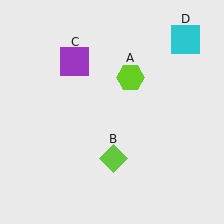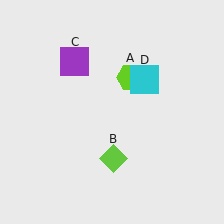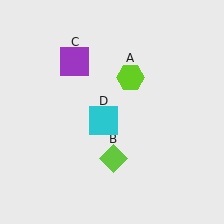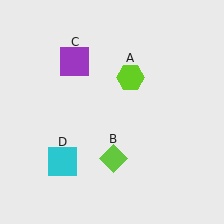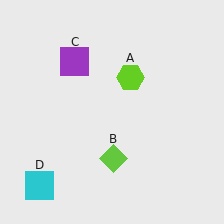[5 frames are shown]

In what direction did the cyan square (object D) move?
The cyan square (object D) moved down and to the left.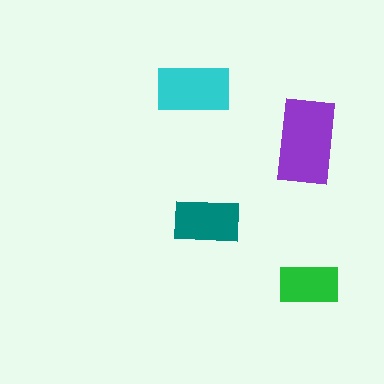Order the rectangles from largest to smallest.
the purple one, the cyan one, the teal one, the green one.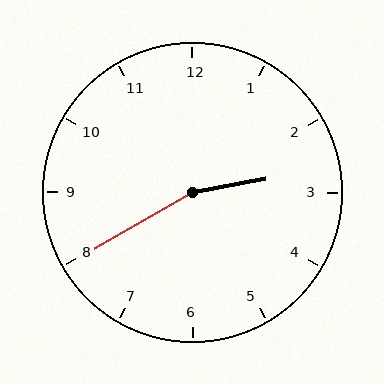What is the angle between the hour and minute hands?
Approximately 160 degrees.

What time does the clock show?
2:40.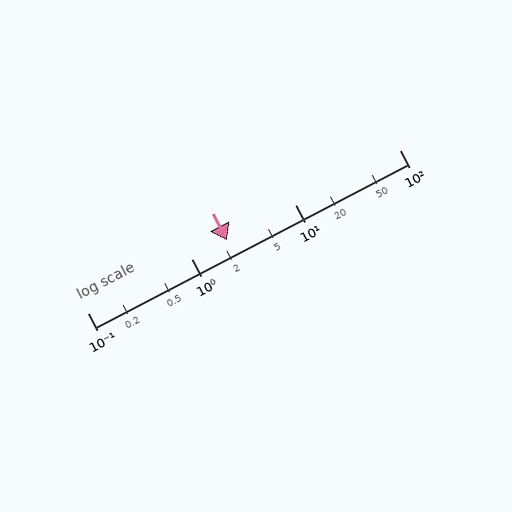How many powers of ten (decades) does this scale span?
The scale spans 3 decades, from 0.1 to 100.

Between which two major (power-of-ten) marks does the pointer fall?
The pointer is between 1 and 10.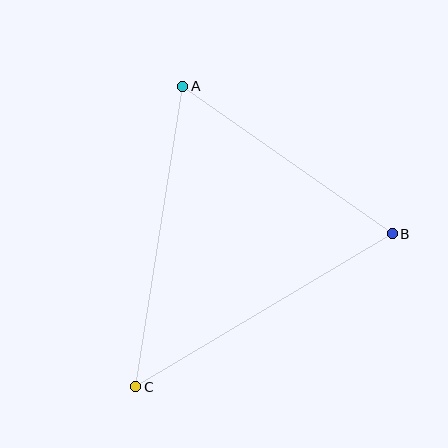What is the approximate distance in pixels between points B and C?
The distance between B and C is approximately 298 pixels.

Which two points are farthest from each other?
Points A and C are farthest from each other.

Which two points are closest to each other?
Points A and B are closest to each other.